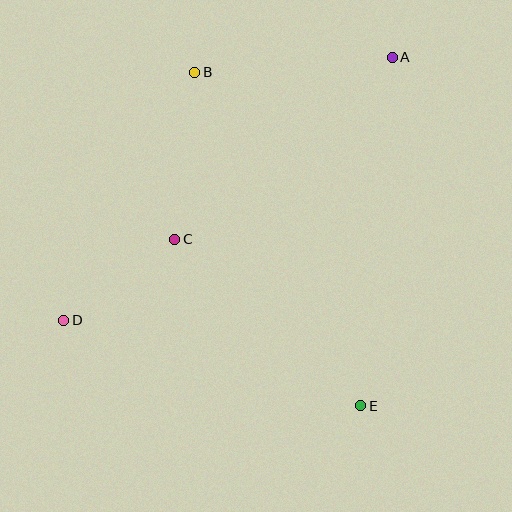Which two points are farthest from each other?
Points A and D are farthest from each other.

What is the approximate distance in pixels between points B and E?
The distance between B and E is approximately 373 pixels.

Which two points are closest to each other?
Points C and D are closest to each other.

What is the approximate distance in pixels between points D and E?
The distance between D and E is approximately 309 pixels.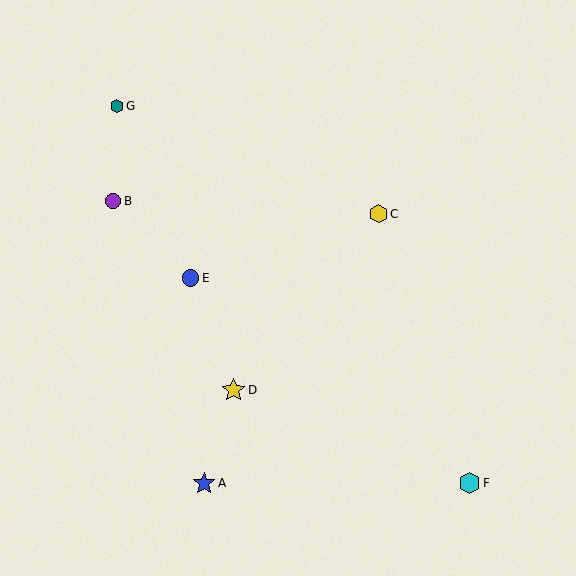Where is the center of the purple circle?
The center of the purple circle is at (113, 201).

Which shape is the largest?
The yellow star (labeled D) is the largest.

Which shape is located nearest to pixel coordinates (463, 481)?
The cyan hexagon (labeled F) at (469, 483) is nearest to that location.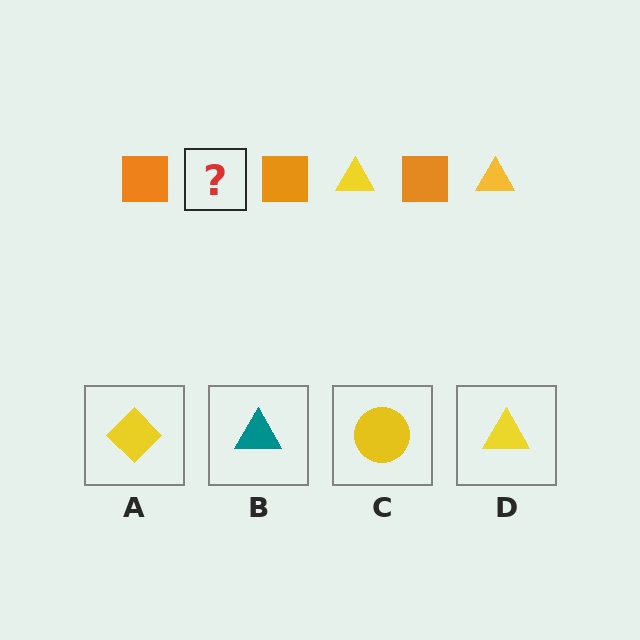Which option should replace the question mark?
Option D.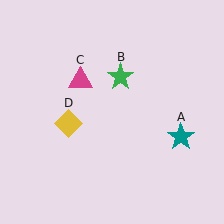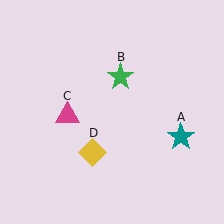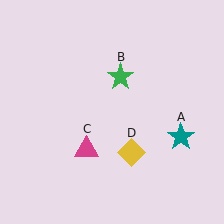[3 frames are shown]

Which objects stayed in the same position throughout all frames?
Teal star (object A) and green star (object B) remained stationary.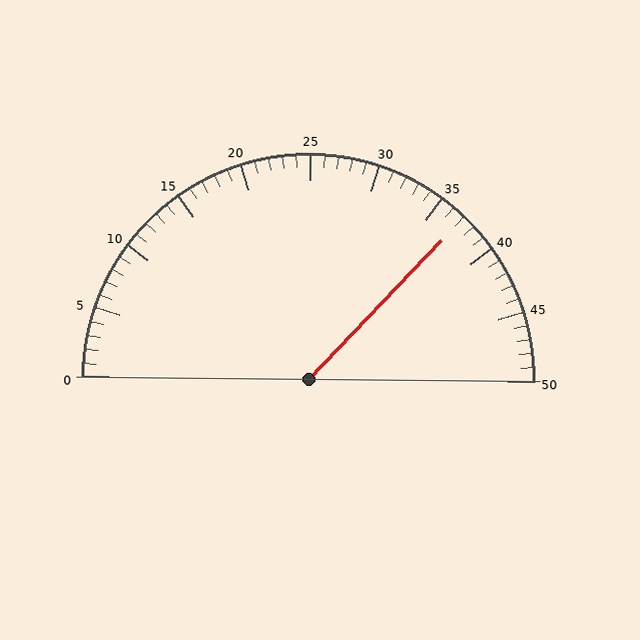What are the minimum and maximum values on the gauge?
The gauge ranges from 0 to 50.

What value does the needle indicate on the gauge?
The needle indicates approximately 37.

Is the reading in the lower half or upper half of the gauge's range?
The reading is in the upper half of the range (0 to 50).